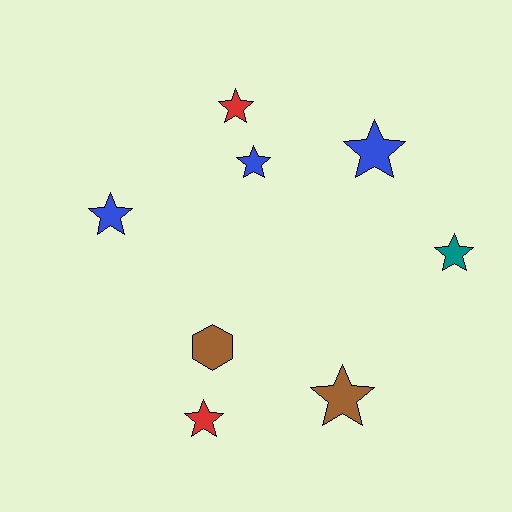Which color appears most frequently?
Blue, with 3 objects.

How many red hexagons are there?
There are no red hexagons.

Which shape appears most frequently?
Star, with 7 objects.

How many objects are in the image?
There are 8 objects.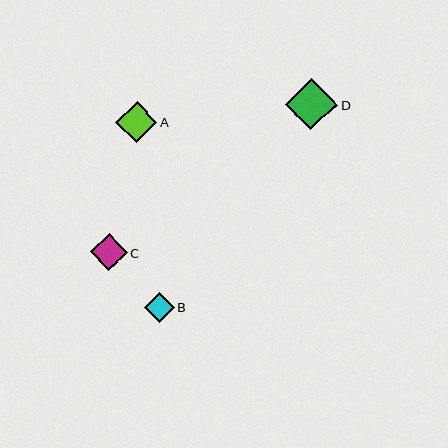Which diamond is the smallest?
Diamond B is the smallest with a size of approximately 30 pixels.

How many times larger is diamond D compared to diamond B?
Diamond D is approximately 1.7 times the size of diamond B.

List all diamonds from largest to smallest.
From largest to smallest: D, A, C, B.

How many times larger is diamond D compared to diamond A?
Diamond D is approximately 1.2 times the size of diamond A.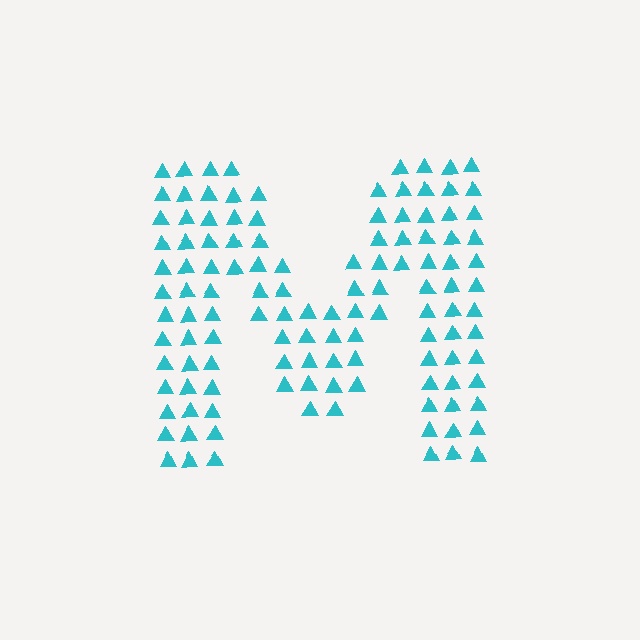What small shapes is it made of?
It is made of small triangles.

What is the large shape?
The large shape is the letter M.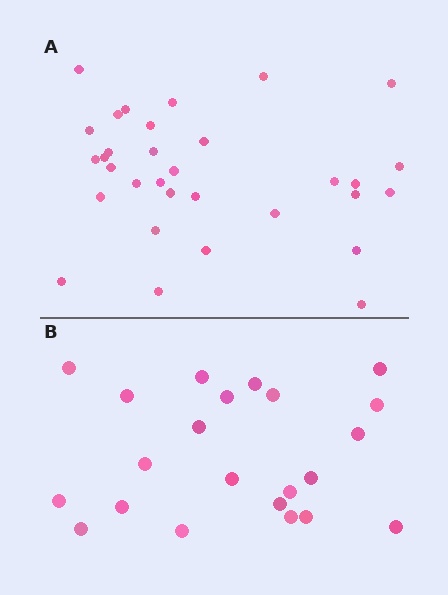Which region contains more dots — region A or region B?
Region A (the top region) has more dots.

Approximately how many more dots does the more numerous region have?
Region A has roughly 10 or so more dots than region B.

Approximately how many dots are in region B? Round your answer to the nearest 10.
About 20 dots. (The exact count is 22, which rounds to 20.)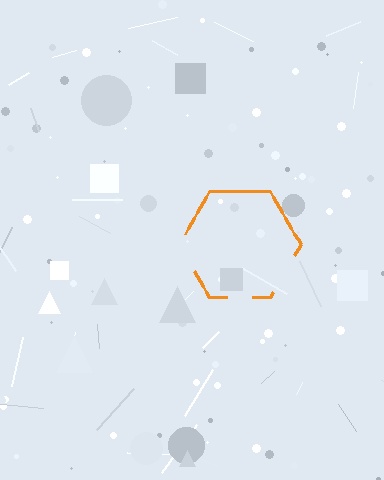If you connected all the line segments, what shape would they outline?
They would outline a hexagon.